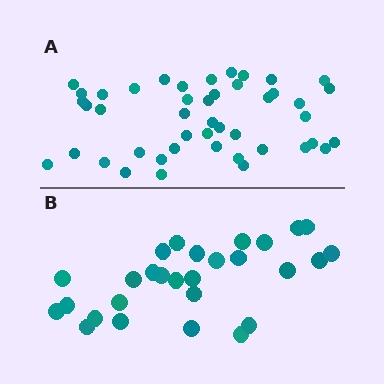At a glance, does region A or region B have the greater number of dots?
Region A (the top region) has more dots.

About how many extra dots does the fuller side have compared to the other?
Region A has approximately 15 more dots than region B.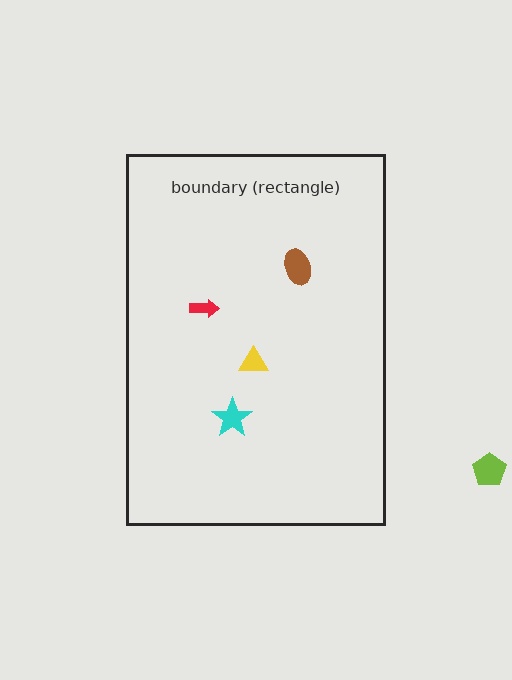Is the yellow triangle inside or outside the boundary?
Inside.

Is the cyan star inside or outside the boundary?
Inside.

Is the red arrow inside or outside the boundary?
Inside.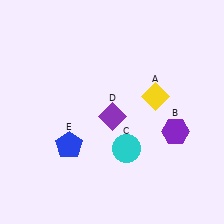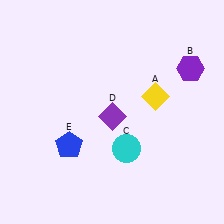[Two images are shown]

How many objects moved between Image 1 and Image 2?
1 object moved between the two images.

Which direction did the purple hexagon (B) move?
The purple hexagon (B) moved up.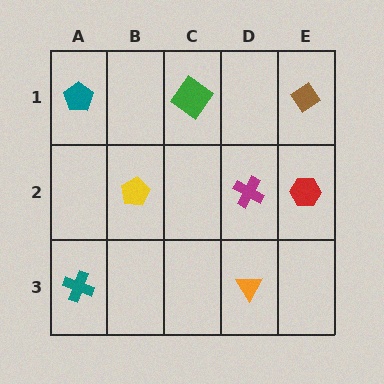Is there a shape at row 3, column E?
No, that cell is empty.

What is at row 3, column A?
A teal cross.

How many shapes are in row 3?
2 shapes.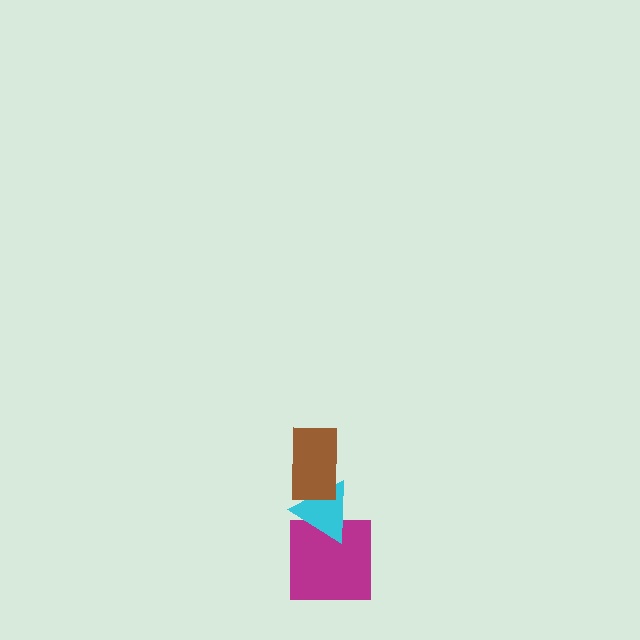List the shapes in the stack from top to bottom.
From top to bottom: the brown rectangle, the cyan triangle, the magenta square.